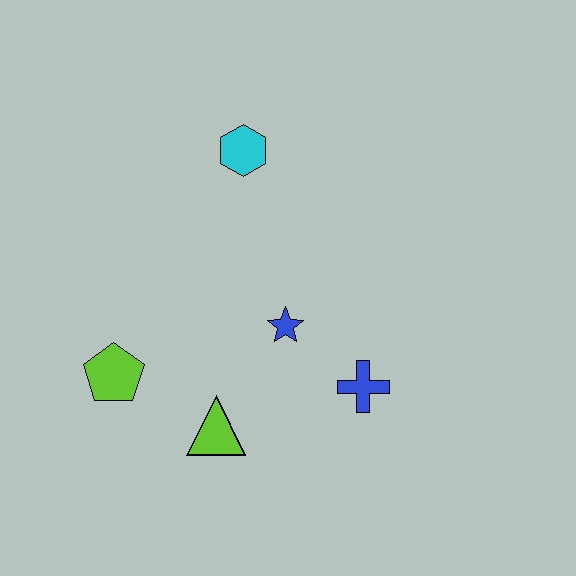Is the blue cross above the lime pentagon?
No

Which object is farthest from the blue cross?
The cyan hexagon is farthest from the blue cross.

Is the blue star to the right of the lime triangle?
Yes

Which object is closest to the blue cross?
The blue star is closest to the blue cross.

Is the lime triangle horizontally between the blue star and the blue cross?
No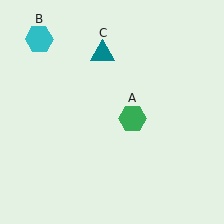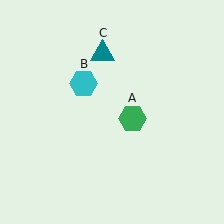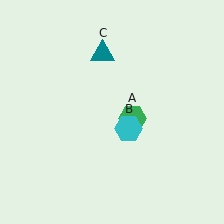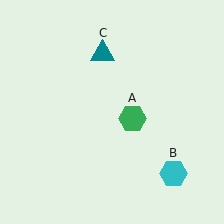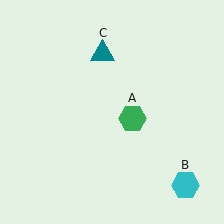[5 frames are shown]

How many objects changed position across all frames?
1 object changed position: cyan hexagon (object B).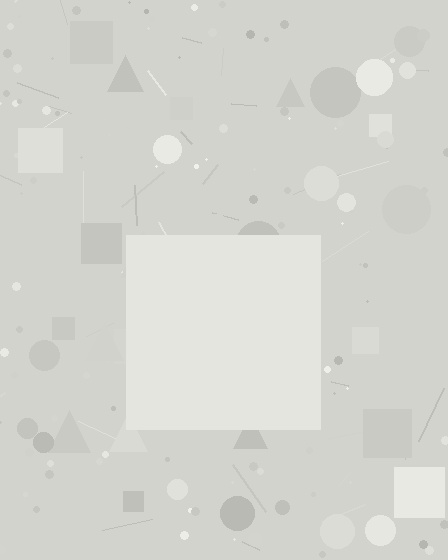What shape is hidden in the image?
A square is hidden in the image.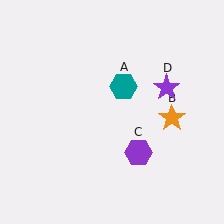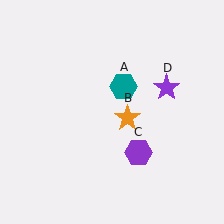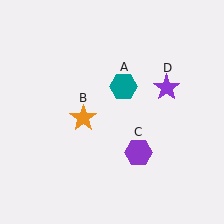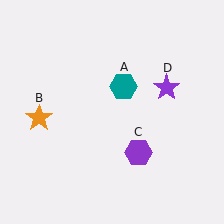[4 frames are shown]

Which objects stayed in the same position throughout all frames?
Teal hexagon (object A) and purple hexagon (object C) and purple star (object D) remained stationary.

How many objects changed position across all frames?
1 object changed position: orange star (object B).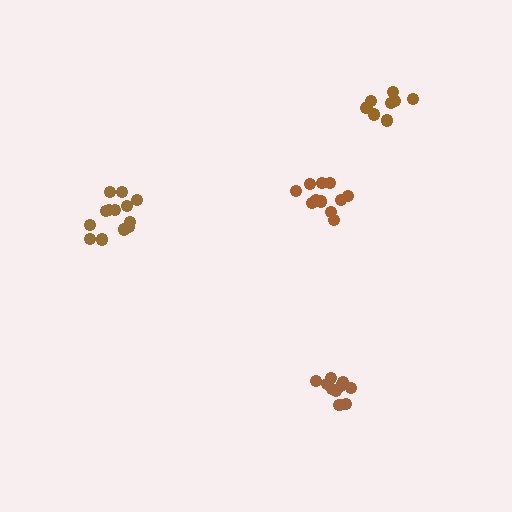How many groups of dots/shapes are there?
There are 4 groups.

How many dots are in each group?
Group 1: 10 dots, Group 2: 11 dots, Group 3: 13 dots, Group 4: 9 dots (43 total).